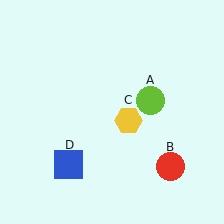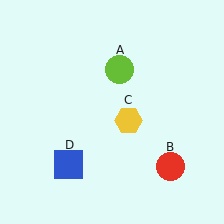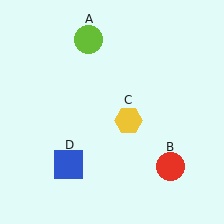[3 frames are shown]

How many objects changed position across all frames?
1 object changed position: lime circle (object A).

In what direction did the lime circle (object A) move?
The lime circle (object A) moved up and to the left.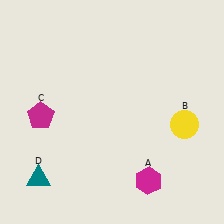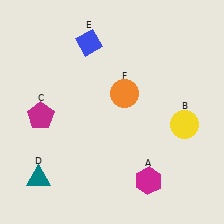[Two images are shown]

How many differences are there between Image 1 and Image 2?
There are 2 differences between the two images.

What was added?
A blue diamond (E), an orange circle (F) were added in Image 2.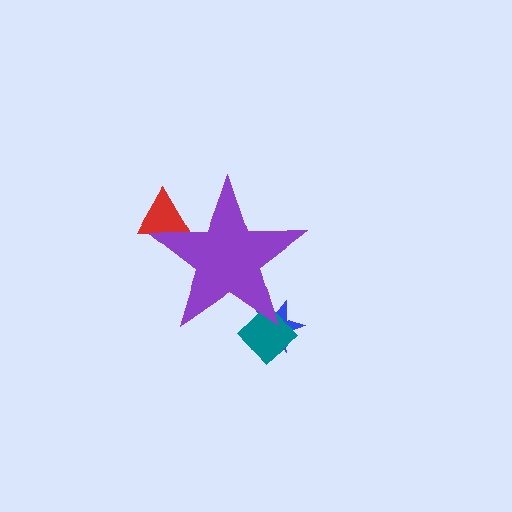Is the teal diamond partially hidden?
Yes, the teal diamond is partially hidden behind the purple star.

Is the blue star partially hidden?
Yes, the blue star is partially hidden behind the purple star.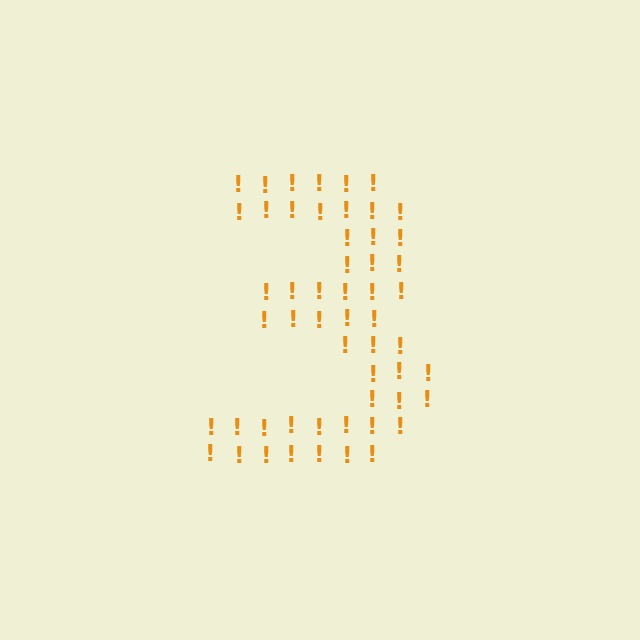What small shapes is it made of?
It is made of small exclamation marks.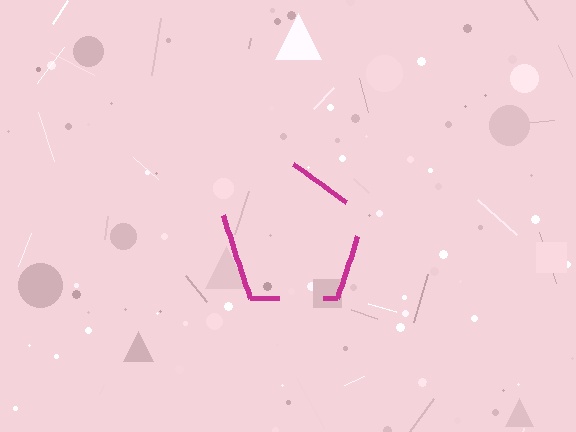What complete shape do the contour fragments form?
The contour fragments form a pentagon.